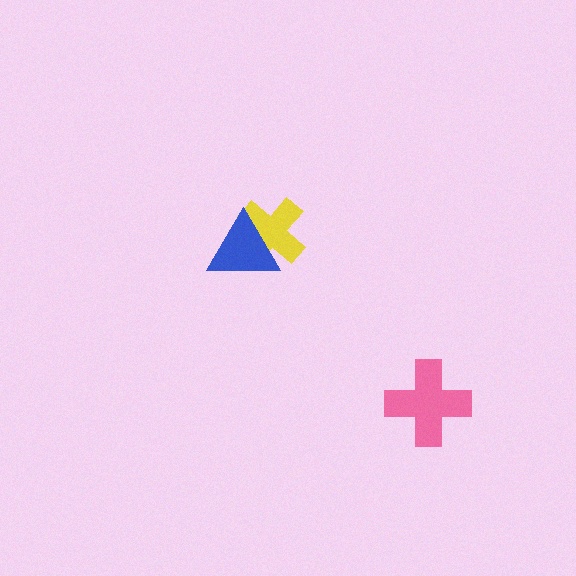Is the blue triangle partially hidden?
No, no other shape covers it.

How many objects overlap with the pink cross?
0 objects overlap with the pink cross.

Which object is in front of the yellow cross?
The blue triangle is in front of the yellow cross.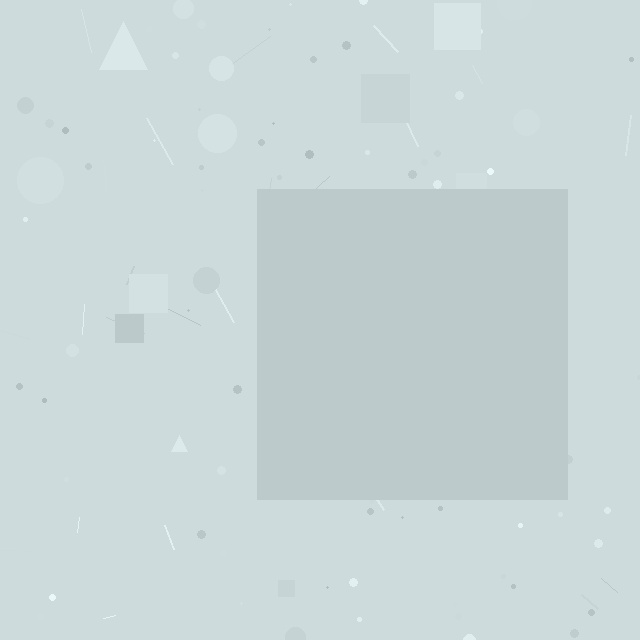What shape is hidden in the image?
A square is hidden in the image.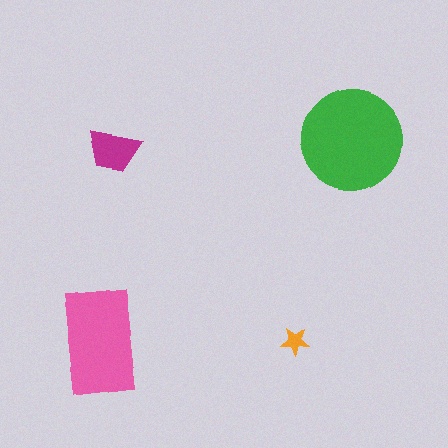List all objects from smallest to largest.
The orange star, the magenta trapezoid, the pink rectangle, the green circle.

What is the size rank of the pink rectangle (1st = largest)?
2nd.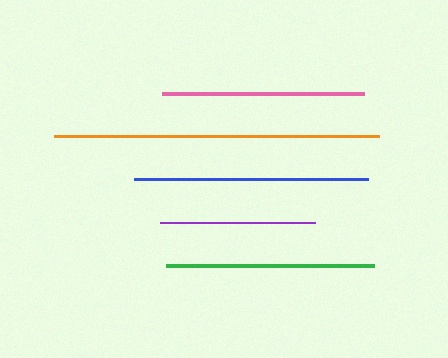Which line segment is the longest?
The orange line is the longest at approximately 325 pixels.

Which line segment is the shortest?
The purple line is the shortest at approximately 155 pixels.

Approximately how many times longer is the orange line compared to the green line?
The orange line is approximately 1.6 times the length of the green line.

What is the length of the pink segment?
The pink segment is approximately 202 pixels long.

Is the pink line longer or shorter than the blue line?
The blue line is longer than the pink line.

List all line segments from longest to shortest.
From longest to shortest: orange, blue, green, pink, purple.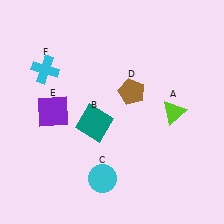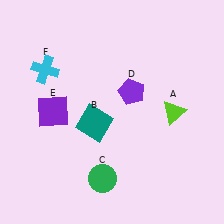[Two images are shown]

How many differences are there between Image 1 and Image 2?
There are 2 differences between the two images.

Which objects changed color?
C changed from cyan to green. D changed from brown to purple.